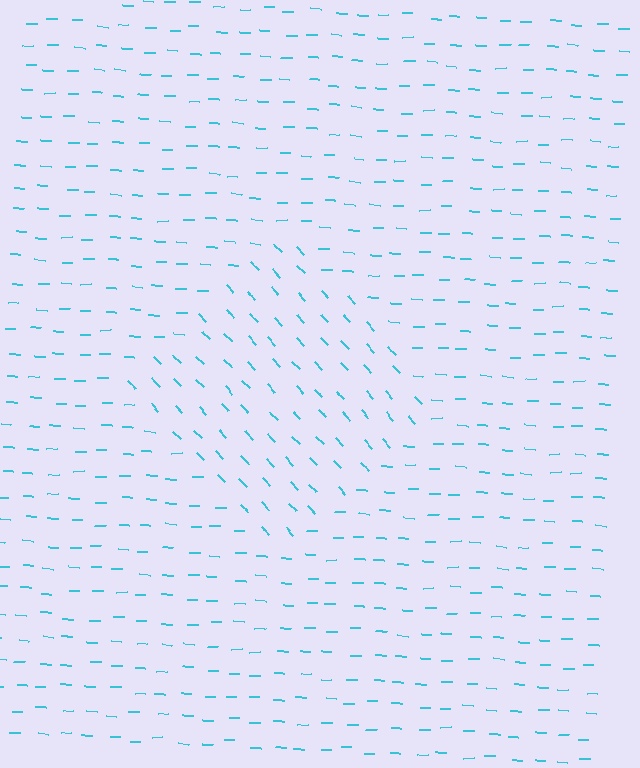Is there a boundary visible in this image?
Yes, there is a texture boundary formed by a change in line orientation.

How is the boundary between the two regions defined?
The boundary is defined purely by a change in line orientation (approximately 45 degrees difference). All lines are the same color and thickness.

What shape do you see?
I see a diamond.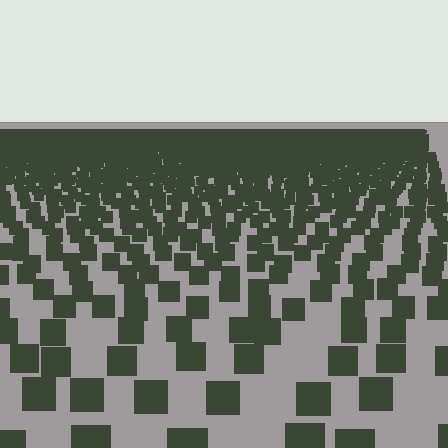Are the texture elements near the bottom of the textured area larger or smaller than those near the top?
Larger. Near the bottom, elements are closer to the viewer and appear at a bigger on-screen size.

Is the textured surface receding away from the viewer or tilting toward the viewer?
The surface is receding away from the viewer. Texture elements get smaller and denser toward the top.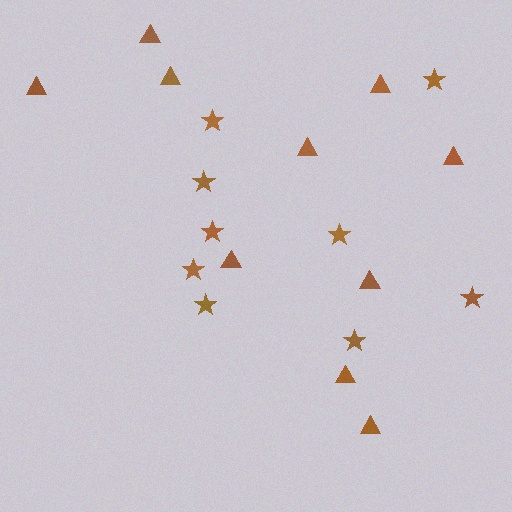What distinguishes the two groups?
There are 2 groups: one group of stars (9) and one group of triangles (10).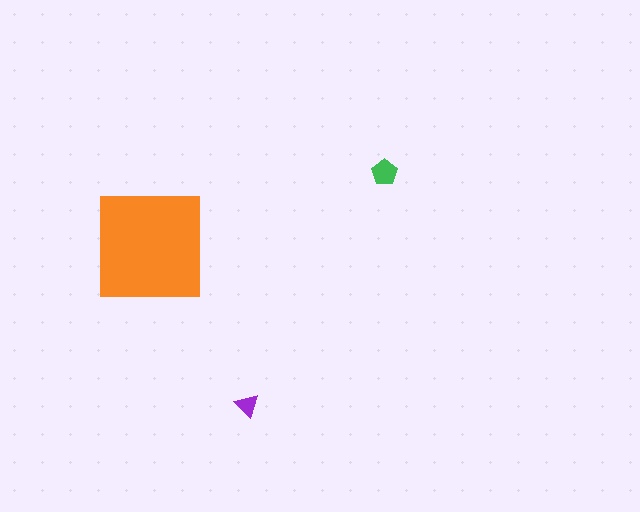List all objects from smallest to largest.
The purple triangle, the green pentagon, the orange square.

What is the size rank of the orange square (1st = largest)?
1st.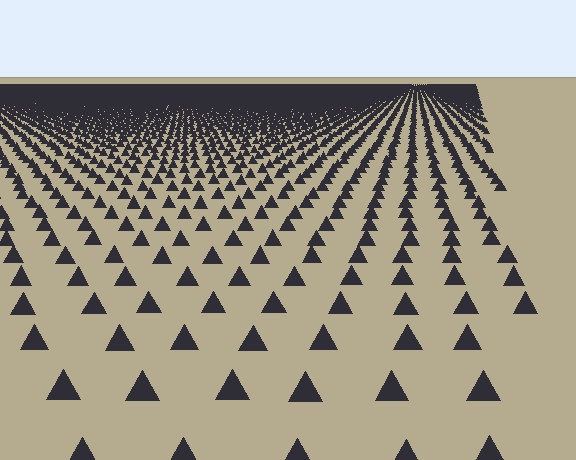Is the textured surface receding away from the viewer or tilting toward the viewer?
The surface is receding away from the viewer. Texture elements get smaller and denser toward the top.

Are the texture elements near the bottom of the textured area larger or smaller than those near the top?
Larger. Near the bottom, elements are closer to the viewer and appear at a bigger on-screen size.